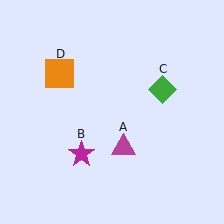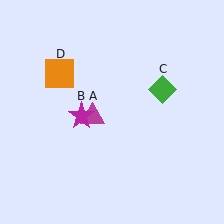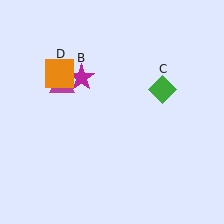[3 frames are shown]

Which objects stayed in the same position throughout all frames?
Green diamond (object C) and orange square (object D) remained stationary.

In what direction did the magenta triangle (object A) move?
The magenta triangle (object A) moved up and to the left.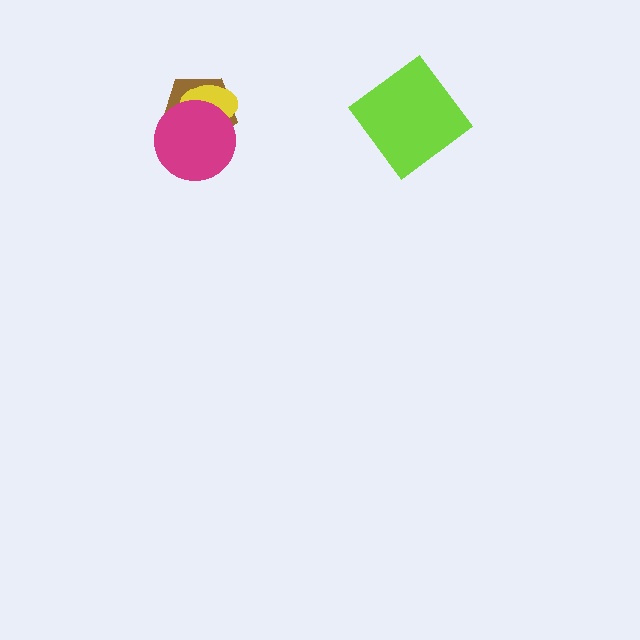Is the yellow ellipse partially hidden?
Yes, it is partially covered by another shape.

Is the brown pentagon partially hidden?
Yes, it is partially covered by another shape.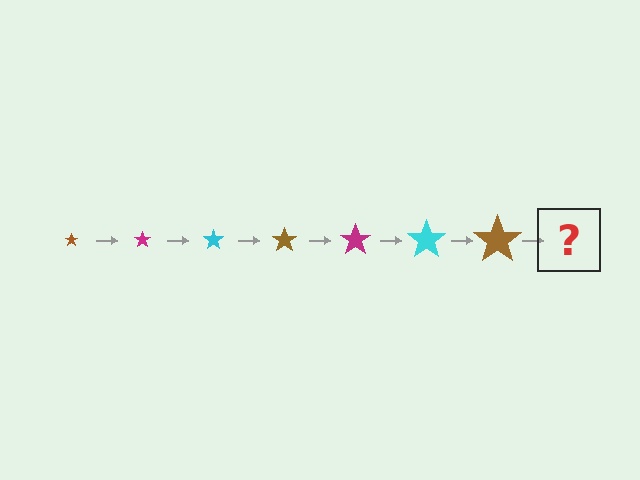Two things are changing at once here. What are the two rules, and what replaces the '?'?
The two rules are that the star grows larger each step and the color cycles through brown, magenta, and cyan. The '?' should be a magenta star, larger than the previous one.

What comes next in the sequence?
The next element should be a magenta star, larger than the previous one.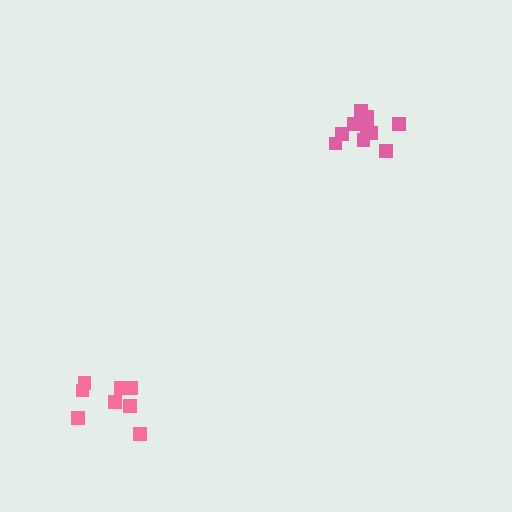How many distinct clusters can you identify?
There are 2 distinct clusters.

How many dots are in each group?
Group 1: 11 dots, Group 2: 8 dots (19 total).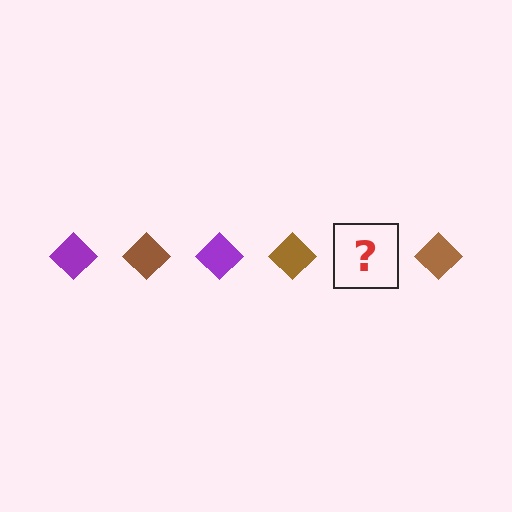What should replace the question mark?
The question mark should be replaced with a purple diamond.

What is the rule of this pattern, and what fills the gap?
The rule is that the pattern cycles through purple, brown diamonds. The gap should be filled with a purple diamond.